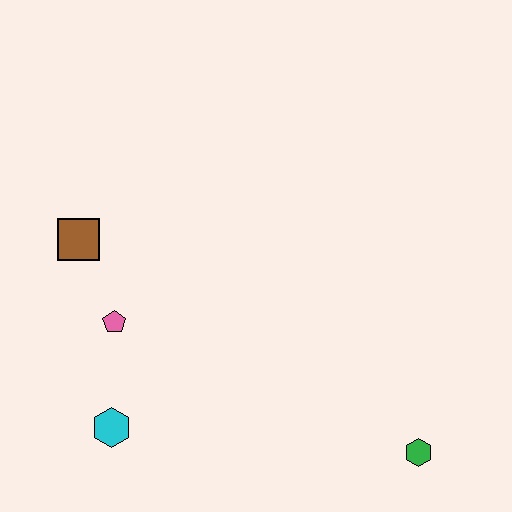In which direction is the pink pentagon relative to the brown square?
The pink pentagon is below the brown square.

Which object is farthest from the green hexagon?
The brown square is farthest from the green hexagon.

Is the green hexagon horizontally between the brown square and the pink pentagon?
No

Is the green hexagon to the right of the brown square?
Yes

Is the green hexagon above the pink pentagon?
No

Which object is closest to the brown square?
The pink pentagon is closest to the brown square.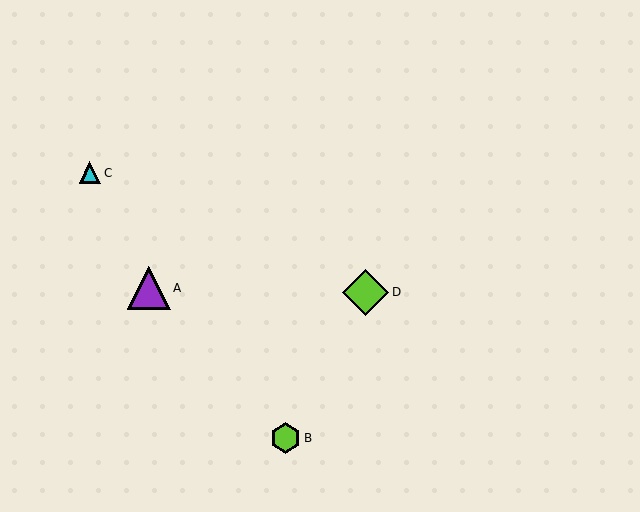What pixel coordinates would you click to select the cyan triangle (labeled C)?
Click at (90, 173) to select the cyan triangle C.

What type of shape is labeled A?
Shape A is a purple triangle.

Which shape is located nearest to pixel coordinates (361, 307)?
The lime diamond (labeled D) at (365, 292) is nearest to that location.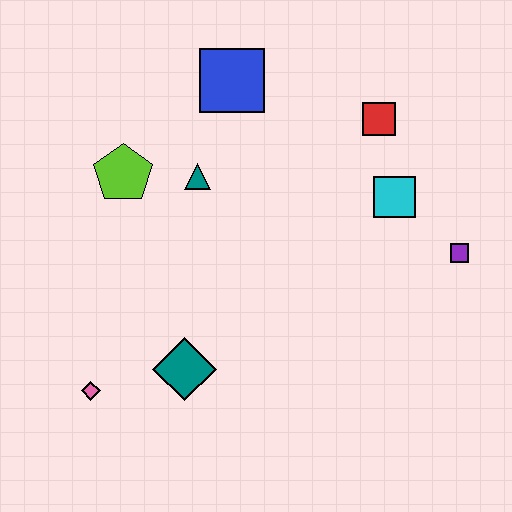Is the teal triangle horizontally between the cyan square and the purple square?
No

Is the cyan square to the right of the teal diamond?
Yes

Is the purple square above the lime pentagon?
No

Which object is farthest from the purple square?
The pink diamond is farthest from the purple square.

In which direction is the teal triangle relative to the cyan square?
The teal triangle is to the left of the cyan square.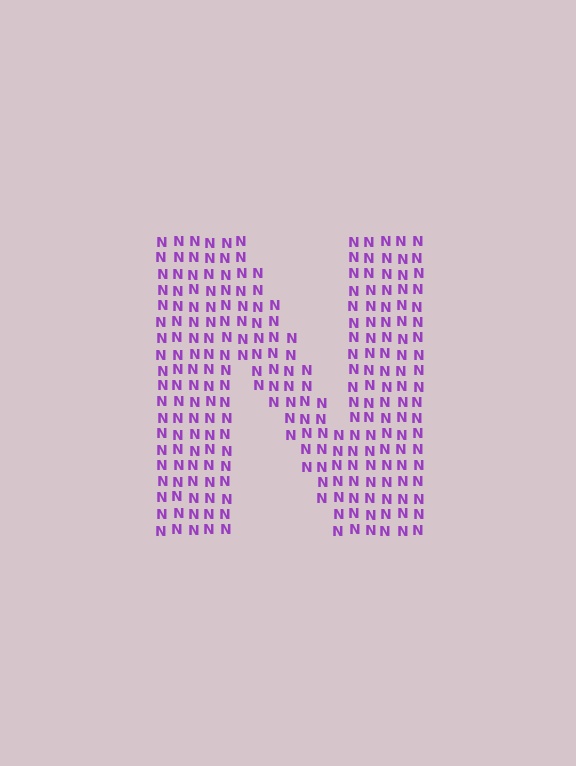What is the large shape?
The large shape is the letter N.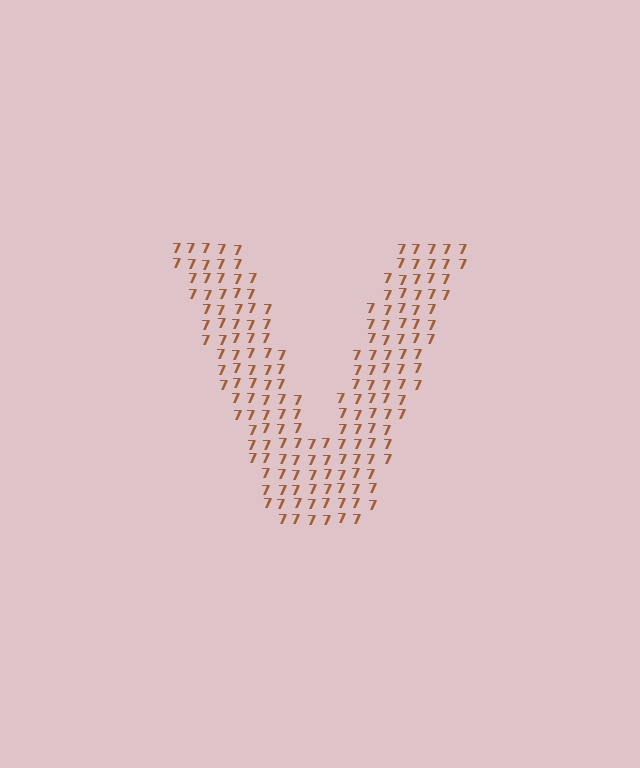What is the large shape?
The large shape is the letter V.